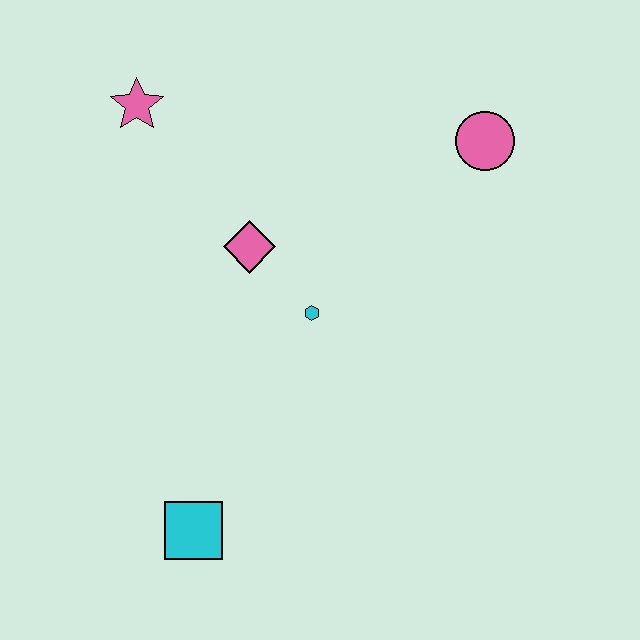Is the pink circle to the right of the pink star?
Yes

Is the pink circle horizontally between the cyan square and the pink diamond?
No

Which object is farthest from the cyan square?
The pink circle is farthest from the cyan square.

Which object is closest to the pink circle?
The cyan hexagon is closest to the pink circle.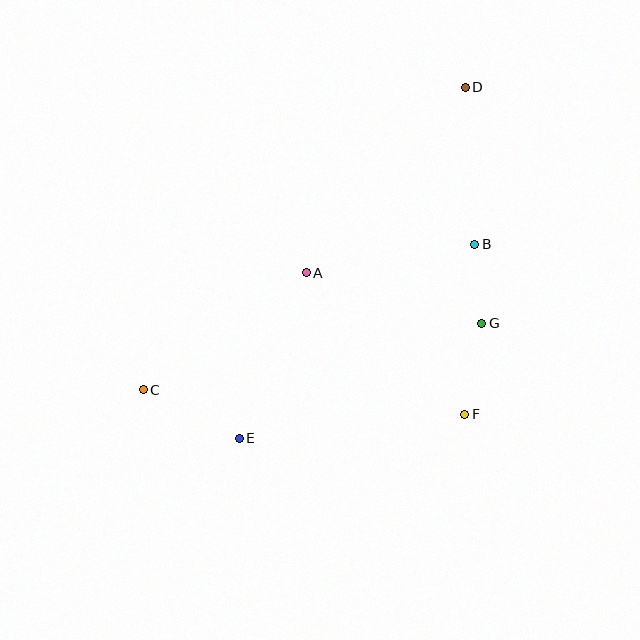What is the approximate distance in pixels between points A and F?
The distance between A and F is approximately 212 pixels.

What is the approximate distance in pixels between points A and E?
The distance between A and E is approximately 178 pixels.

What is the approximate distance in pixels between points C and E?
The distance between C and E is approximately 108 pixels.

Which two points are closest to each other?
Points B and G are closest to each other.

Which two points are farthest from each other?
Points C and D are farthest from each other.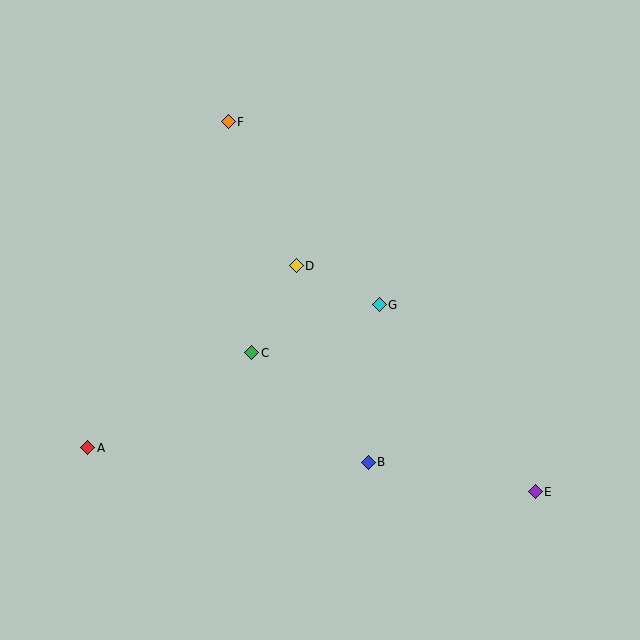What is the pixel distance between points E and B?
The distance between E and B is 169 pixels.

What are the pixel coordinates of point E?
Point E is at (535, 492).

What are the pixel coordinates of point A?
Point A is at (88, 448).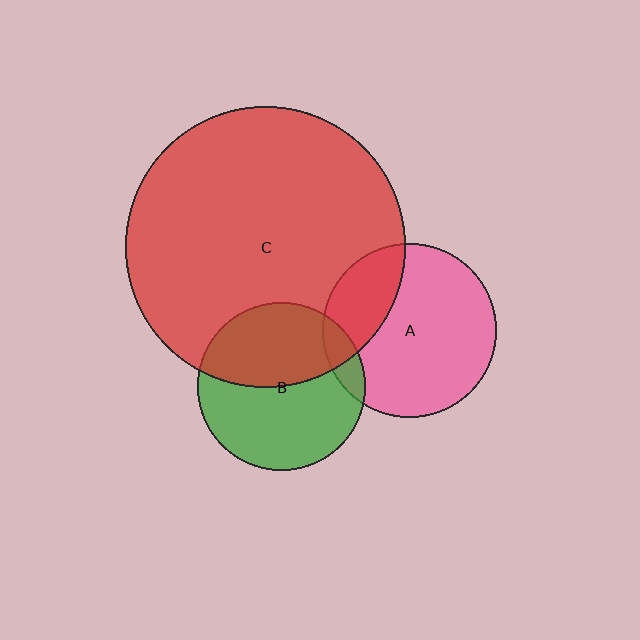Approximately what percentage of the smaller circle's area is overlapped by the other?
Approximately 10%.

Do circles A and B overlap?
Yes.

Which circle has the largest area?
Circle C (red).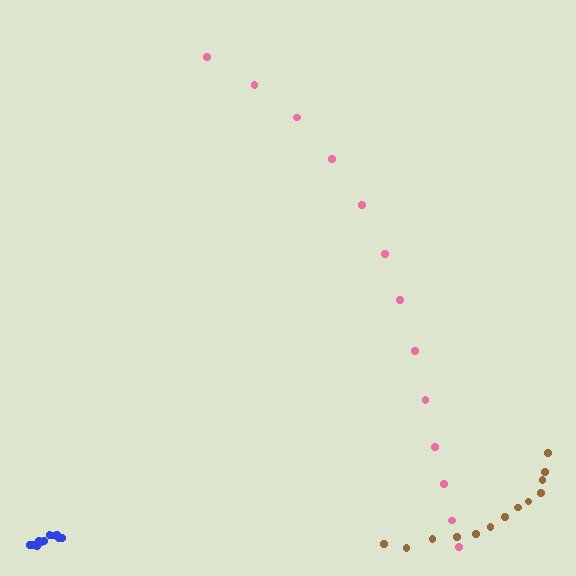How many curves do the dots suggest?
There are 3 distinct paths.